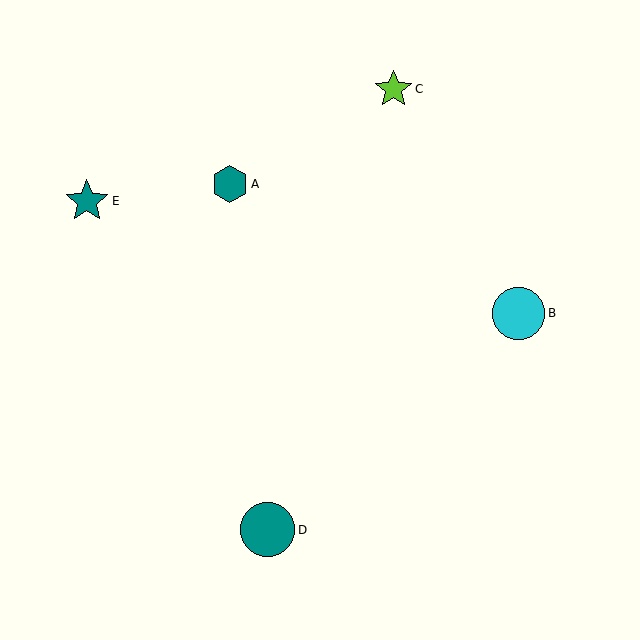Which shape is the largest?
The teal circle (labeled D) is the largest.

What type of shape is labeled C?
Shape C is a lime star.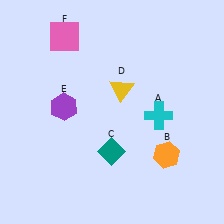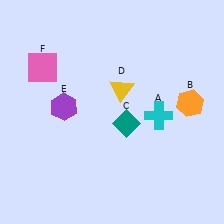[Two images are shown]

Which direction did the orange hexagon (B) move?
The orange hexagon (B) moved up.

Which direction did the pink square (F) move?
The pink square (F) moved down.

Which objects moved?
The objects that moved are: the orange hexagon (B), the teal diamond (C), the pink square (F).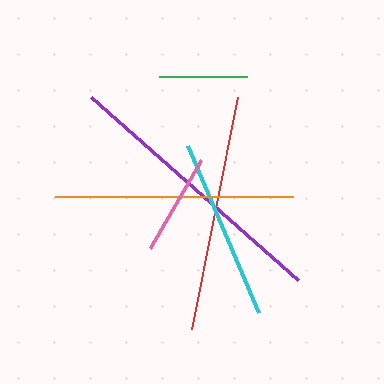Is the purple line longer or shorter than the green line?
The purple line is longer than the green line.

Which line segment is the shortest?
The green line is the shortest at approximately 88 pixels.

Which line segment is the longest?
The purple line is the longest at approximately 276 pixels.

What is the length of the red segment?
The red segment is approximately 237 pixels long.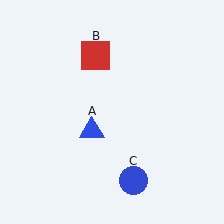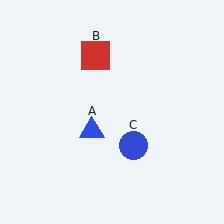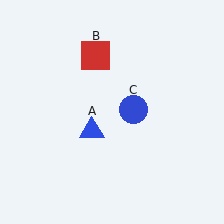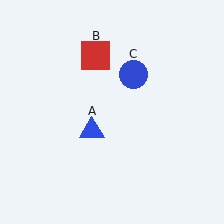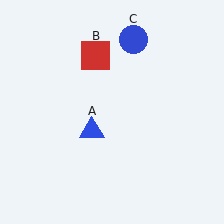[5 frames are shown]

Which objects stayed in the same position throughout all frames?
Blue triangle (object A) and red square (object B) remained stationary.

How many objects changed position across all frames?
1 object changed position: blue circle (object C).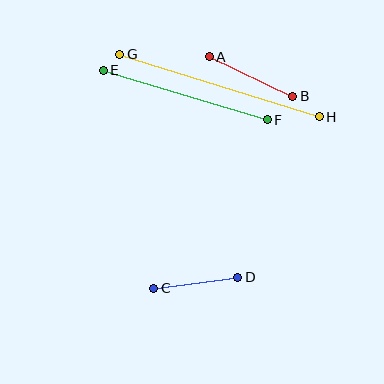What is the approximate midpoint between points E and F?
The midpoint is at approximately (185, 95) pixels.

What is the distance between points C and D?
The distance is approximately 85 pixels.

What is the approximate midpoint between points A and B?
The midpoint is at approximately (251, 76) pixels.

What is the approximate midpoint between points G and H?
The midpoint is at approximately (219, 85) pixels.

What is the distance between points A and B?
The distance is approximately 93 pixels.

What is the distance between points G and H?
The distance is approximately 209 pixels.